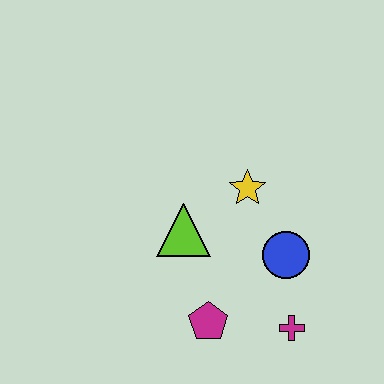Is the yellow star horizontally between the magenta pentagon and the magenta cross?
Yes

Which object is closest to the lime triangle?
The yellow star is closest to the lime triangle.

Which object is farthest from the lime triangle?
The magenta cross is farthest from the lime triangle.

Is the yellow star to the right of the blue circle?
No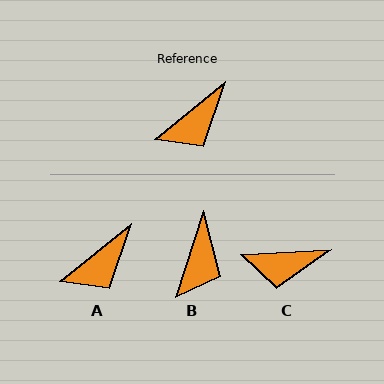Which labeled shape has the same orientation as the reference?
A.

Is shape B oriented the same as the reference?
No, it is off by about 33 degrees.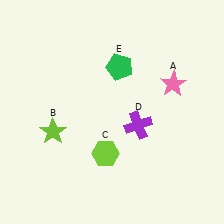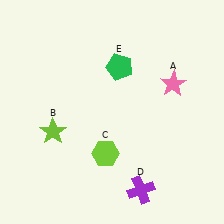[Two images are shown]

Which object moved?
The purple cross (D) moved down.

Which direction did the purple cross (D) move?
The purple cross (D) moved down.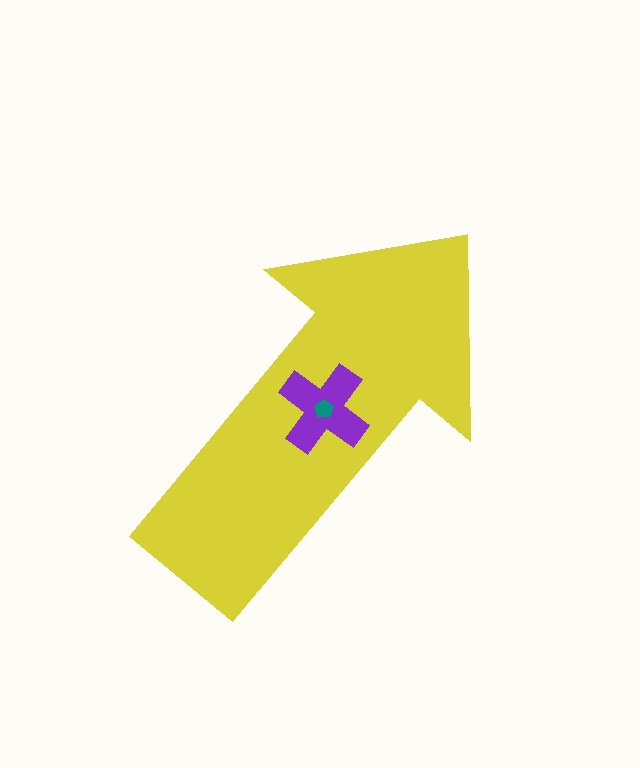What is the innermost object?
The teal pentagon.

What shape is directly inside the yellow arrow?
The purple cross.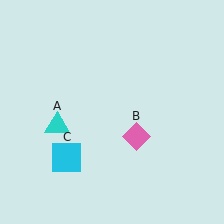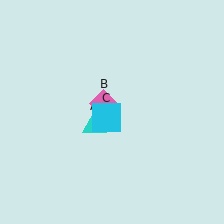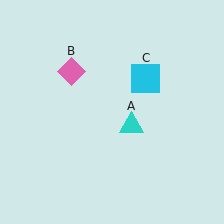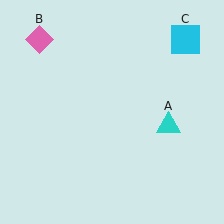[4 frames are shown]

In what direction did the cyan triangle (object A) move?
The cyan triangle (object A) moved right.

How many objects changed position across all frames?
3 objects changed position: cyan triangle (object A), pink diamond (object B), cyan square (object C).